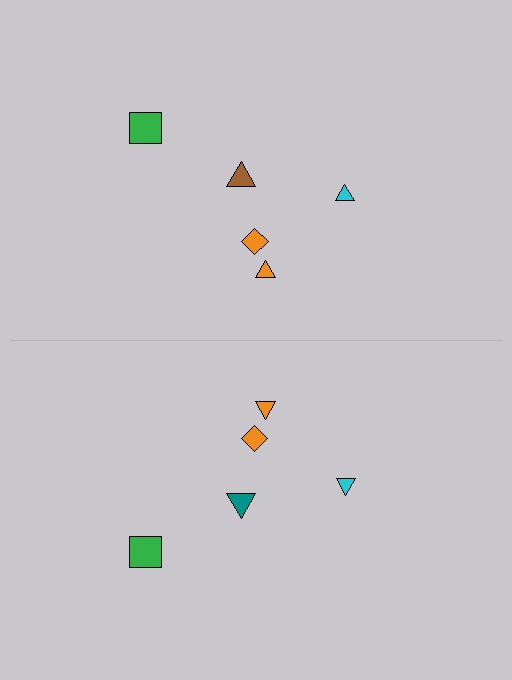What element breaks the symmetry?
The teal triangle on the bottom side breaks the symmetry — its mirror counterpart is brown.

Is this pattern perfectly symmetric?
No, the pattern is not perfectly symmetric. The teal triangle on the bottom side breaks the symmetry — its mirror counterpart is brown.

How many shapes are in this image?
There are 10 shapes in this image.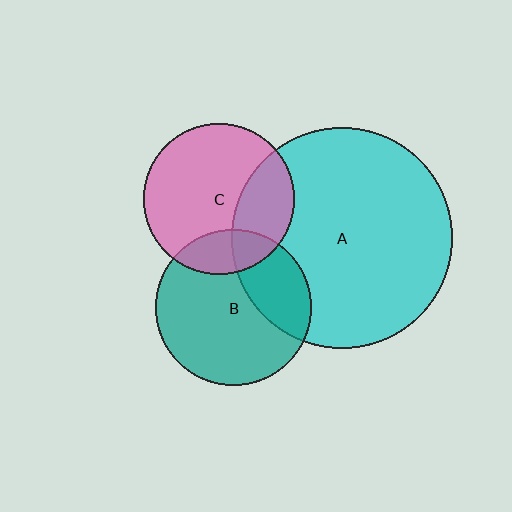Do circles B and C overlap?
Yes.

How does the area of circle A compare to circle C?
Approximately 2.1 times.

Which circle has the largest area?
Circle A (cyan).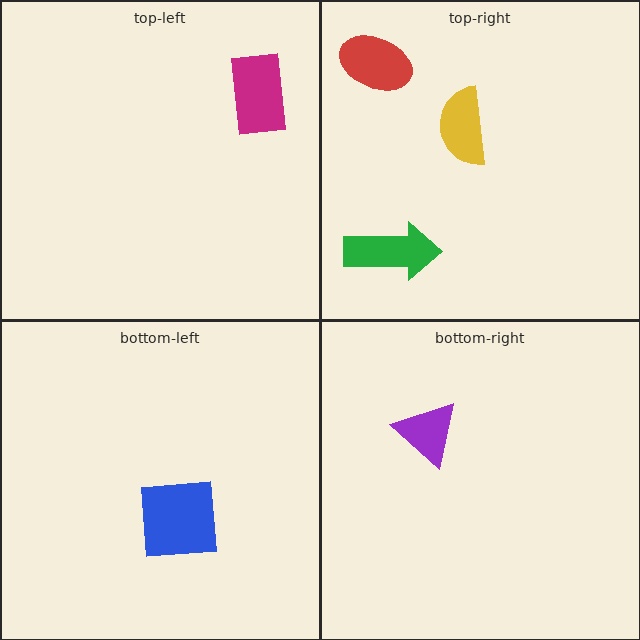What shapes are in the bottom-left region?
The blue square.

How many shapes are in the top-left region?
1.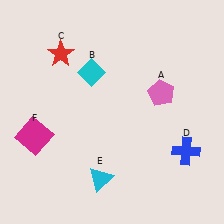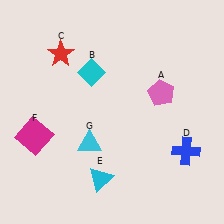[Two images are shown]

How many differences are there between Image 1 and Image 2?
There is 1 difference between the two images.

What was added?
A cyan triangle (G) was added in Image 2.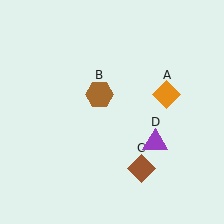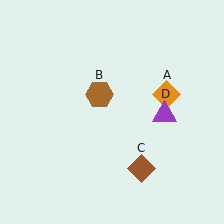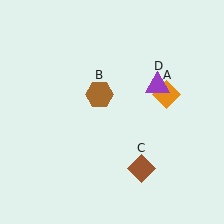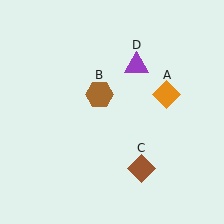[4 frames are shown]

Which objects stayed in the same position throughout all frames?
Orange diamond (object A) and brown hexagon (object B) and brown diamond (object C) remained stationary.